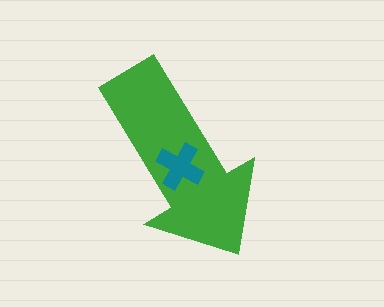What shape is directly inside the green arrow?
The teal cross.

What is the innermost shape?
The teal cross.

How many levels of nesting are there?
2.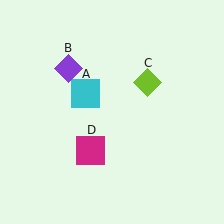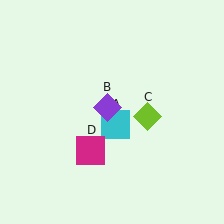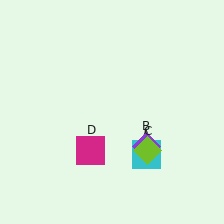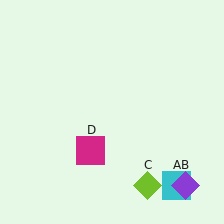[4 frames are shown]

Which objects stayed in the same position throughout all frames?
Magenta square (object D) remained stationary.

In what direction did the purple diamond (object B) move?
The purple diamond (object B) moved down and to the right.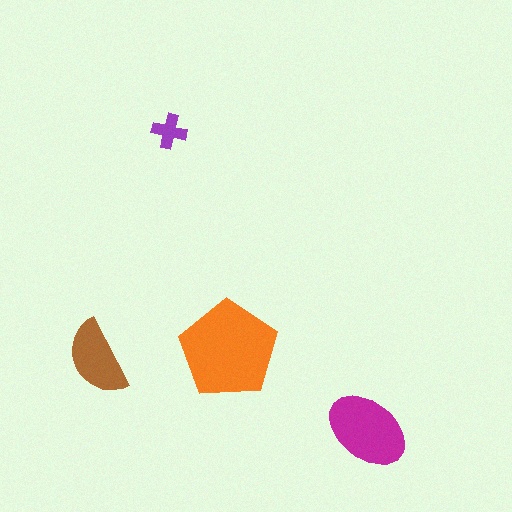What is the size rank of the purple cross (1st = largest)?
4th.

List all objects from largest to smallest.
The orange pentagon, the magenta ellipse, the brown semicircle, the purple cross.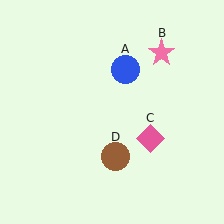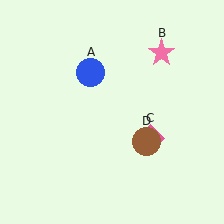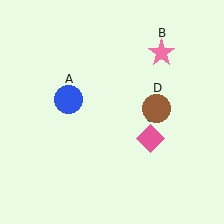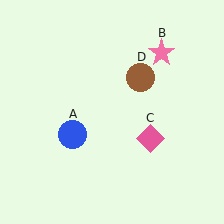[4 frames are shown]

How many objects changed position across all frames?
2 objects changed position: blue circle (object A), brown circle (object D).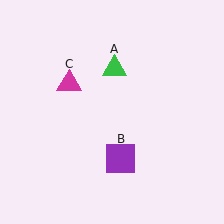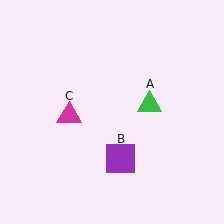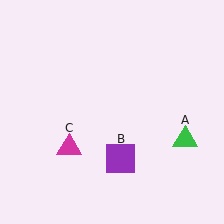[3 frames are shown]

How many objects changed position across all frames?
2 objects changed position: green triangle (object A), magenta triangle (object C).